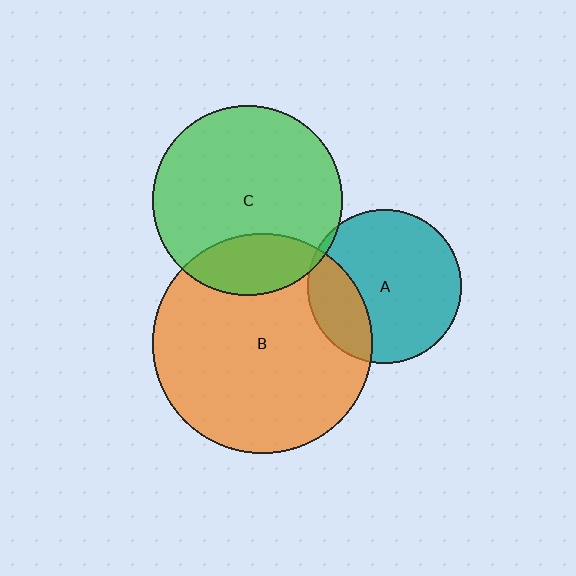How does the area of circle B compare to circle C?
Approximately 1.3 times.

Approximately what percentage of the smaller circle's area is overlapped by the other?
Approximately 20%.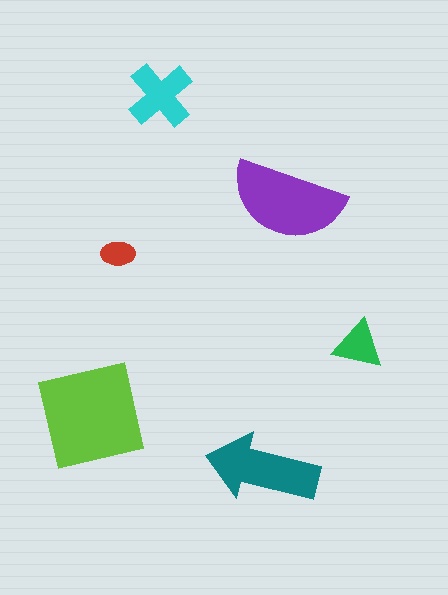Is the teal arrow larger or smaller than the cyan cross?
Larger.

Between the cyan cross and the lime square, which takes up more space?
The lime square.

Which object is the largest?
The lime square.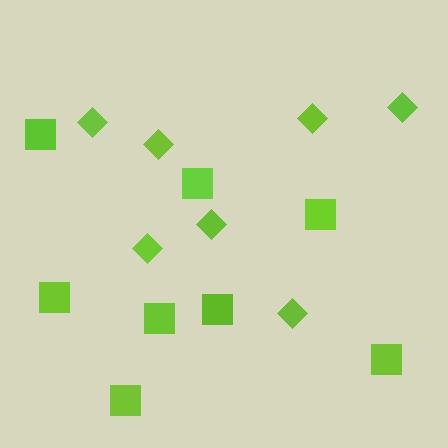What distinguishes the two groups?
There are 2 groups: one group of diamonds (7) and one group of squares (8).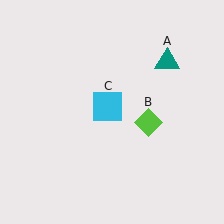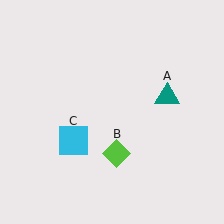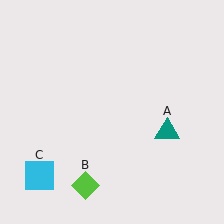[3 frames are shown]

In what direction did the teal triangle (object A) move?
The teal triangle (object A) moved down.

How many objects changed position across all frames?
3 objects changed position: teal triangle (object A), lime diamond (object B), cyan square (object C).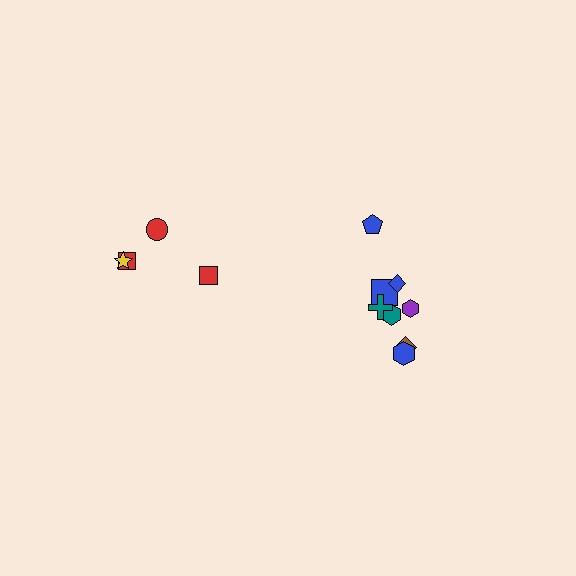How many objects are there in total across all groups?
There are 12 objects.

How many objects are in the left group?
There are 4 objects.